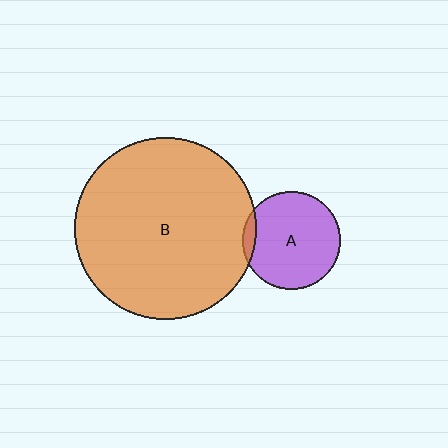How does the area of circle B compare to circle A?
Approximately 3.4 times.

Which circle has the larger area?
Circle B (orange).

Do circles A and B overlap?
Yes.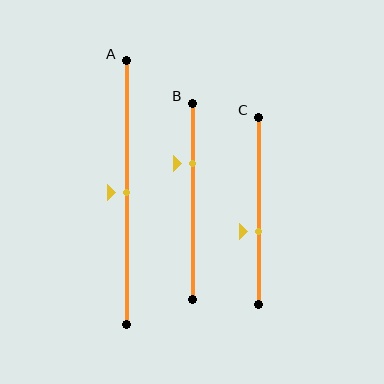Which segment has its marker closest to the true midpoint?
Segment A has its marker closest to the true midpoint.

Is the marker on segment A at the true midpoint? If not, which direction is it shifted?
Yes, the marker on segment A is at the true midpoint.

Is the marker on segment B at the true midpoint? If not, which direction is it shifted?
No, the marker on segment B is shifted upward by about 19% of the segment length.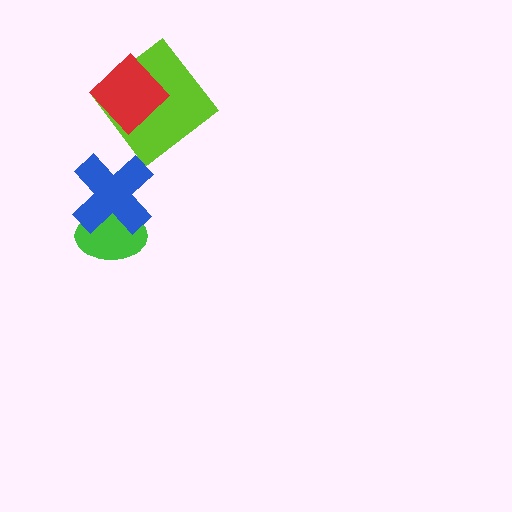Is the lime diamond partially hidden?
Yes, it is partially covered by another shape.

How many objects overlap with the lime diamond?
1 object overlaps with the lime diamond.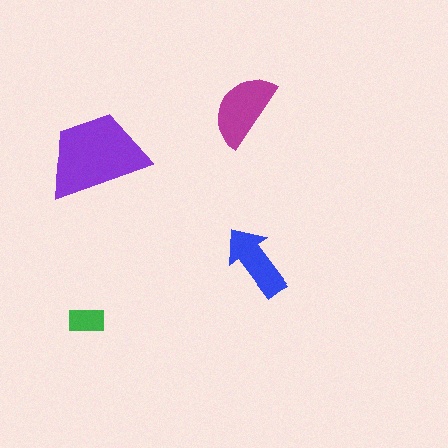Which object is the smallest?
The green rectangle.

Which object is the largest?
The purple trapezoid.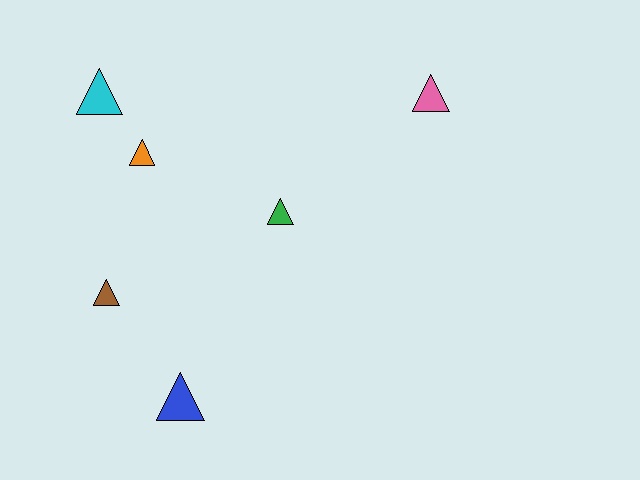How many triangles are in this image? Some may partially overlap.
There are 6 triangles.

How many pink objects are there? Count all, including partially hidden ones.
There is 1 pink object.